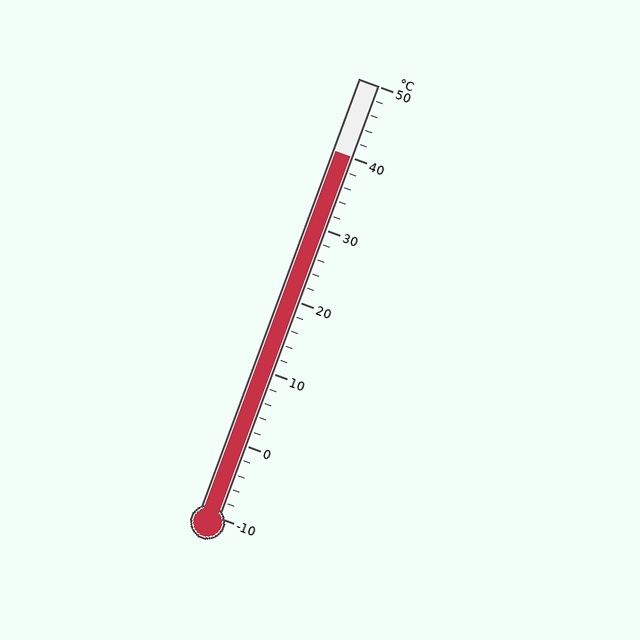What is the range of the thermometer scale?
The thermometer scale ranges from -10°C to 50°C.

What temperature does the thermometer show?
The thermometer shows approximately 40°C.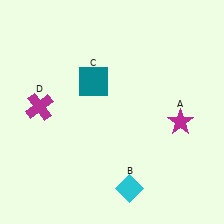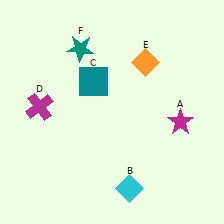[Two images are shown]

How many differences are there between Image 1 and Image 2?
There are 2 differences between the two images.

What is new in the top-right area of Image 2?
An orange diamond (E) was added in the top-right area of Image 2.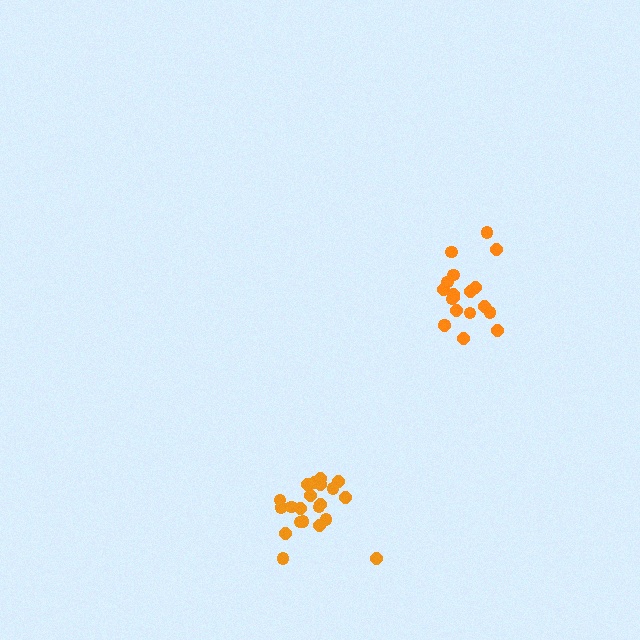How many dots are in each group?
Group 1: 21 dots, Group 2: 19 dots (40 total).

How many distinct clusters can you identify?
There are 2 distinct clusters.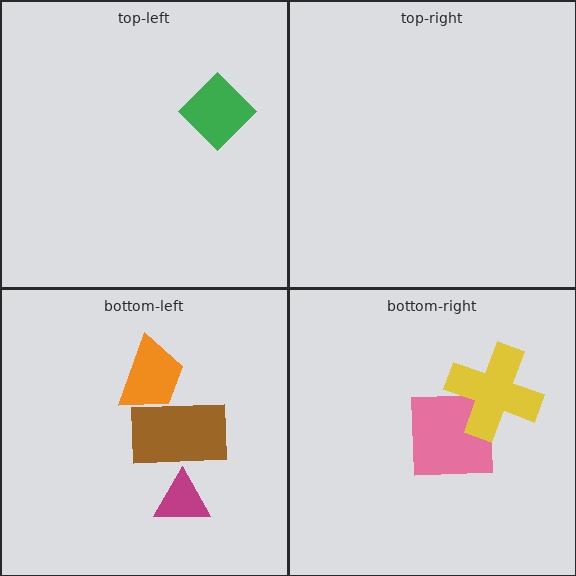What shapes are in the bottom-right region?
The pink square, the yellow cross.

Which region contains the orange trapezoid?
The bottom-left region.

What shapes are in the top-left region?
The green diamond.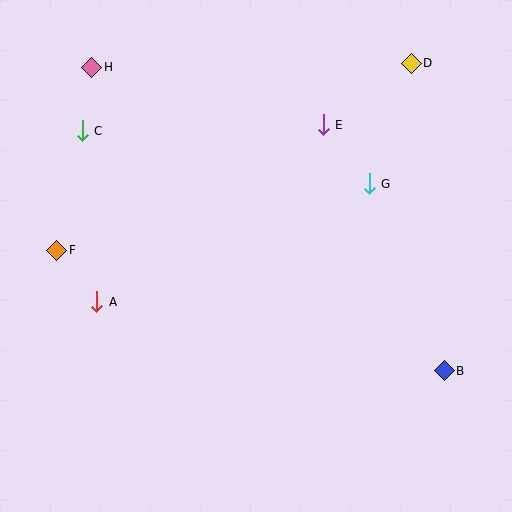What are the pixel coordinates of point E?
Point E is at (323, 125).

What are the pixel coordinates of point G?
Point G is at (369, 184).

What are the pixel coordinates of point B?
Point B is at (444, 371).